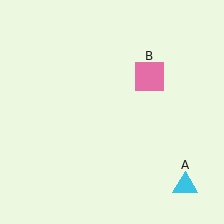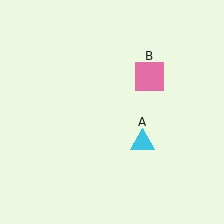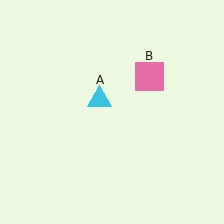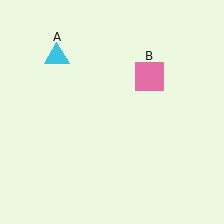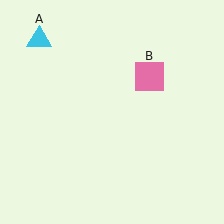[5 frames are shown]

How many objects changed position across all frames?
1 object changed position: cyan triangle (object A).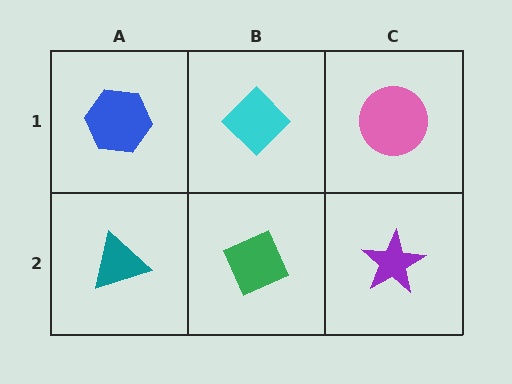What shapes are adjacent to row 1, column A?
A teal triangle (row 2, column A), a cyan diamond (row 1, column B).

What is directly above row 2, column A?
A blue hexagon.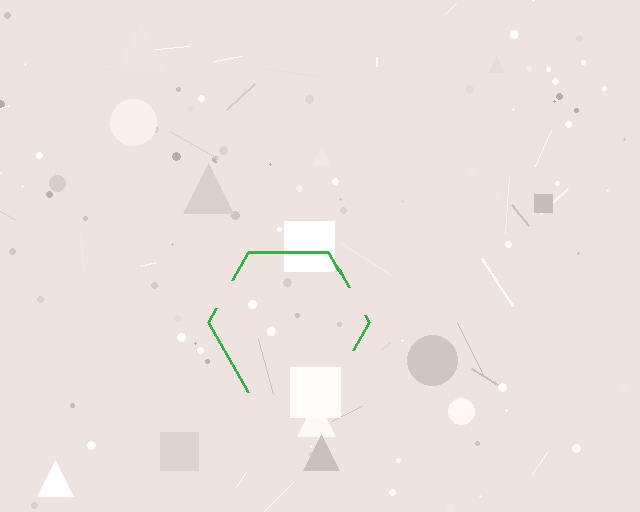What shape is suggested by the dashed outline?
The dashed outline suggests a hexagon.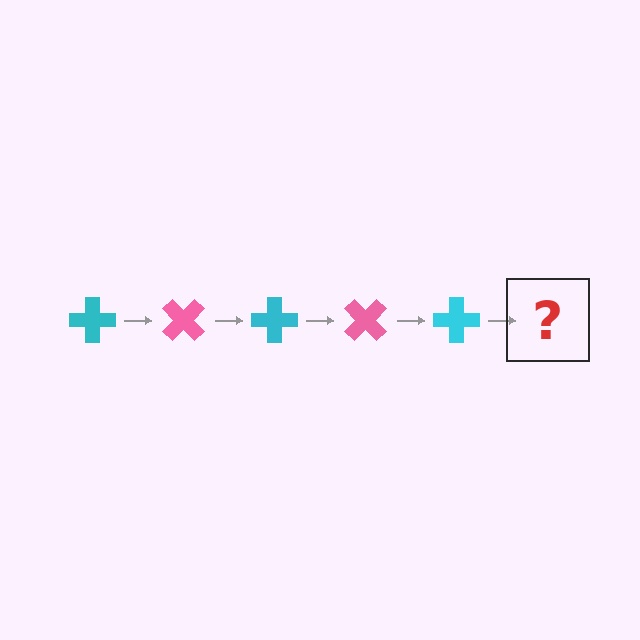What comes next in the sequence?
The next element should be a pink cross, rotated 225 degrees from the start.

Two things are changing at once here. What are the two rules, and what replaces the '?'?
The two rules are that it rotates 45 degrees each step and the color cycles through cyan and pink. The '?' should be a pink cross, rotated 225 degrees from the start.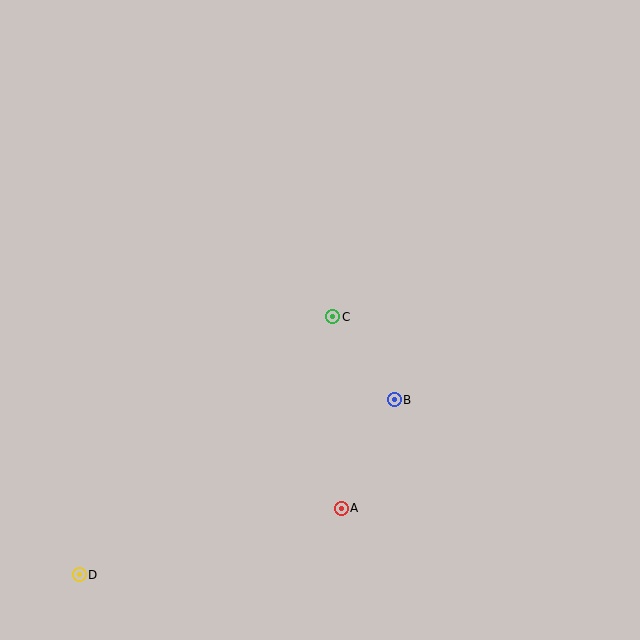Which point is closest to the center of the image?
Point C at (333, 317) is closest to the center.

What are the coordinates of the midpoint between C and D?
The midpoint between C and D is at (206, 446).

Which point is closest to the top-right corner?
Point C is closest to the top-right corner.